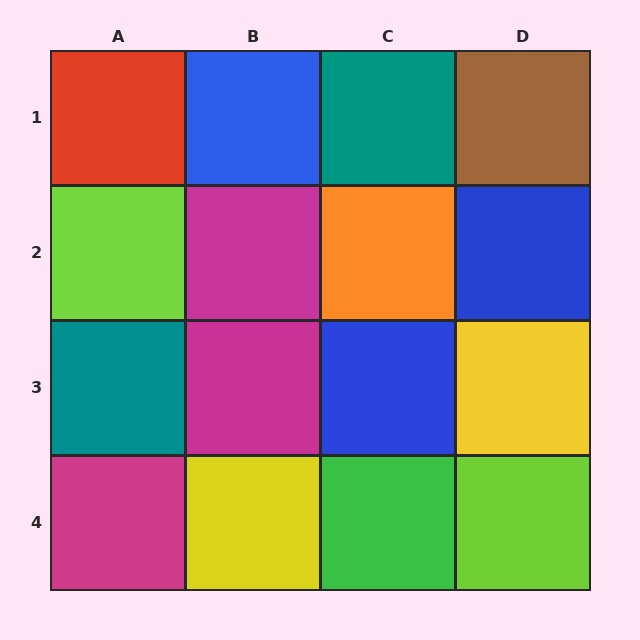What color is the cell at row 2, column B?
Magenta.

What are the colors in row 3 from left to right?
Teal, magenta, blue, yellow.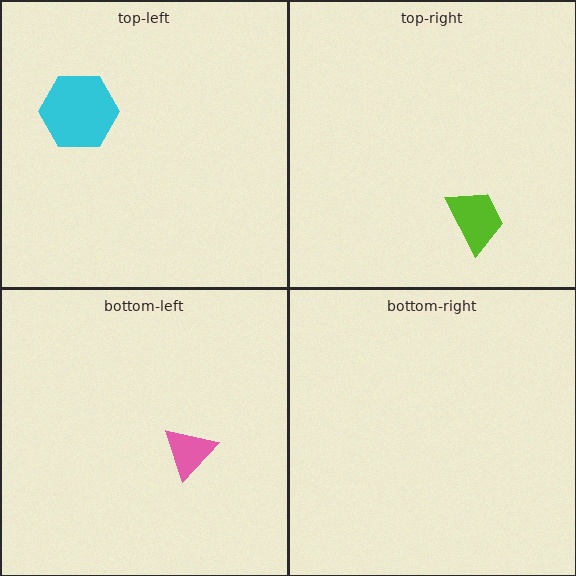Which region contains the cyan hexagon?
The top-left region.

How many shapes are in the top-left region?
1.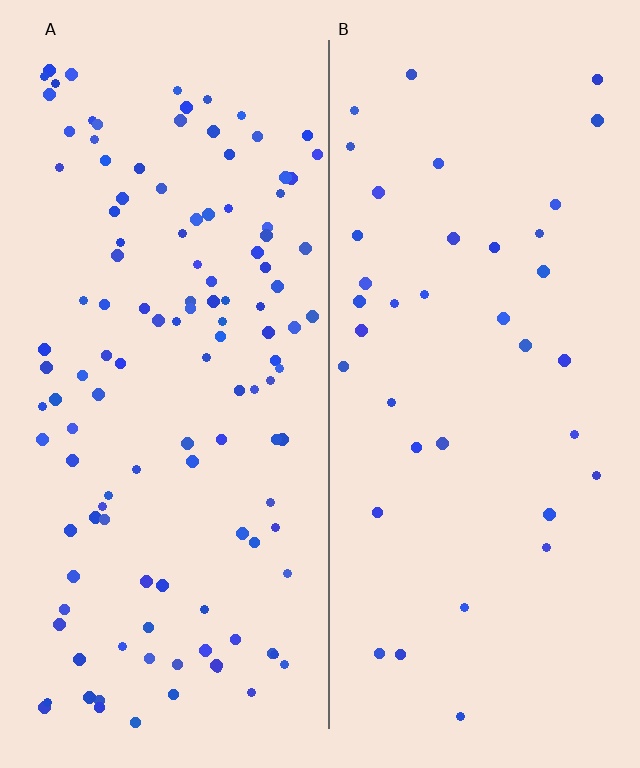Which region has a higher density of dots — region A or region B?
A (the left).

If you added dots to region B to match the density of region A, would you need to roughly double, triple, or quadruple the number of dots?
Approximately triple.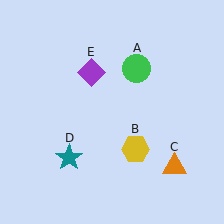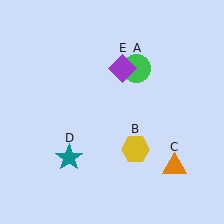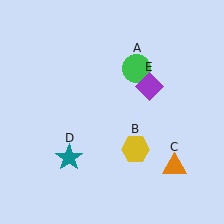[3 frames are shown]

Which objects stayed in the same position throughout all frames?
Green circle (object A) and yellow hexagon (object B) and orange triangle (object C) and teal star (object D) remained stationary.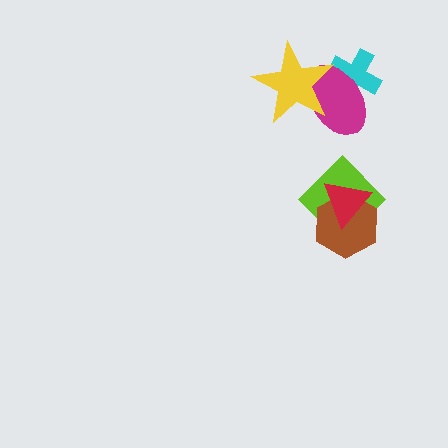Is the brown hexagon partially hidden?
Yes, it is partially covered by another shape.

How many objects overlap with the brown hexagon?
2 objects overlap with the brown hexagon.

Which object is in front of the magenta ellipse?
The yellow star is in front of the magenta ellipse.